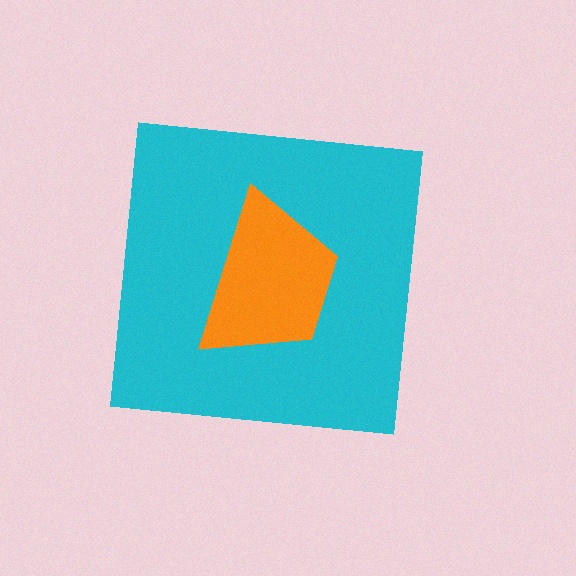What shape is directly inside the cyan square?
The orange trapezoid.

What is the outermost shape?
The cyan square.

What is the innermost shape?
The orange trapezoid.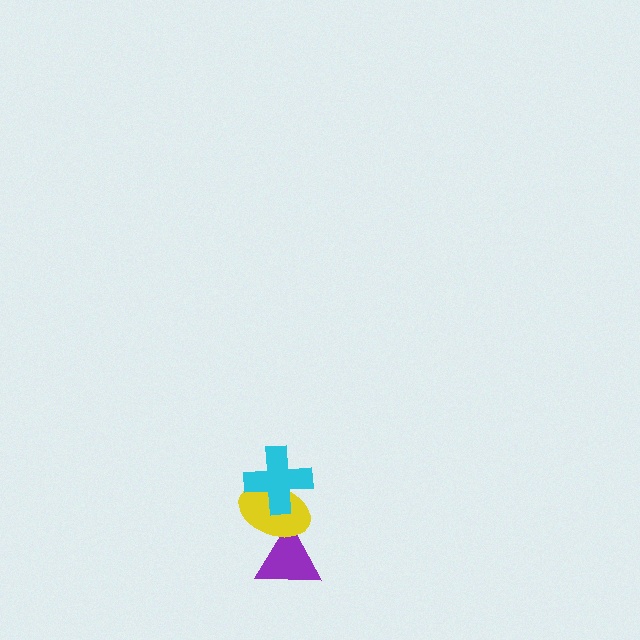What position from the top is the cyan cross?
The cyan cross is 1st from the top.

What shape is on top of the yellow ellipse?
The cyan cross is on top of the yellow ellipse.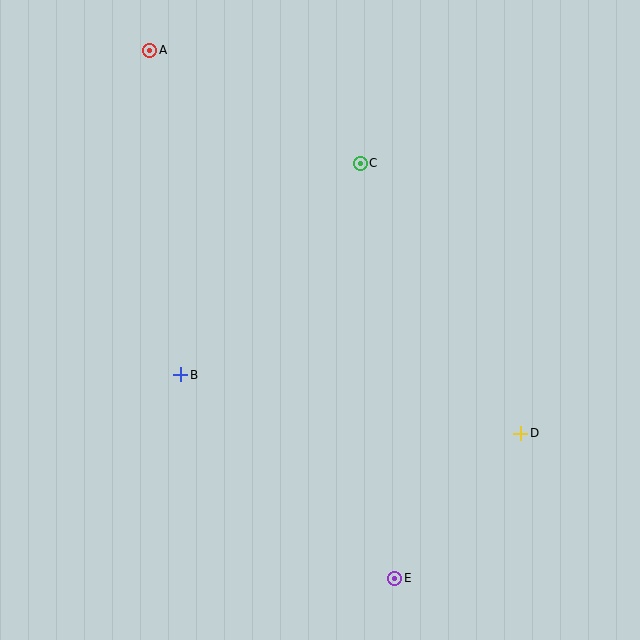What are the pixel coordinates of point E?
Point E is at (395, 578).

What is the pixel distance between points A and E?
The distance between A and E is 582 pixels.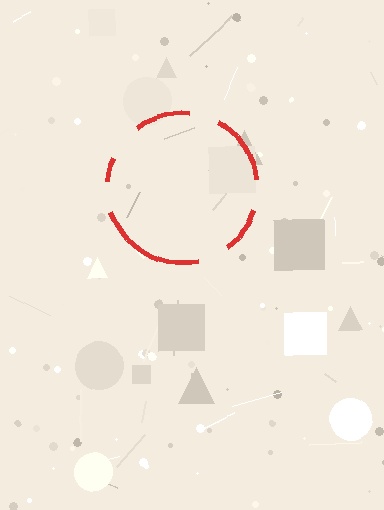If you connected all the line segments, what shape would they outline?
They would outline a circle.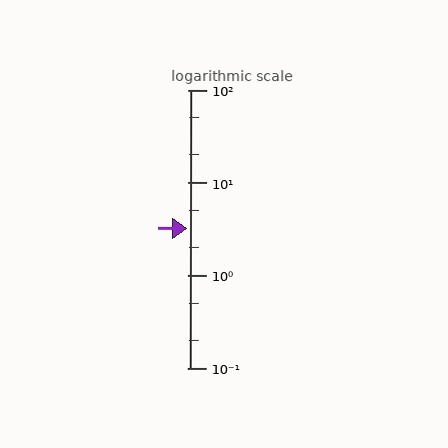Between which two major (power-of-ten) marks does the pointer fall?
The pointer is between 1 and 10.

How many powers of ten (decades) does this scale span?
The scale spans 3 decades, from 0.1 to 100.